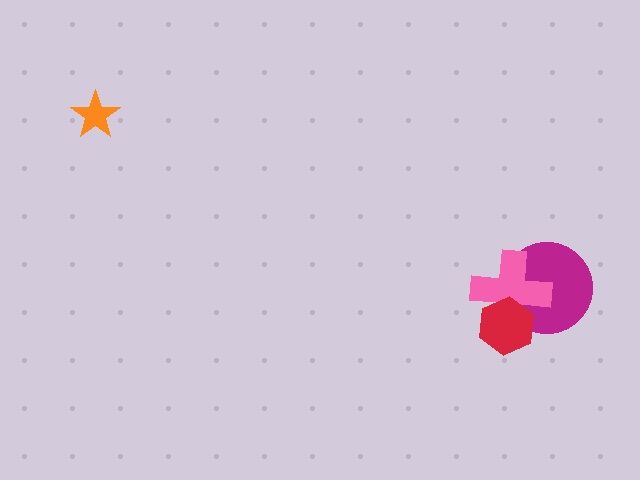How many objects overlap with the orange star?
0 objects overlap with the orange star.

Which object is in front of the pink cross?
The red hexagon is in front of the pink cross.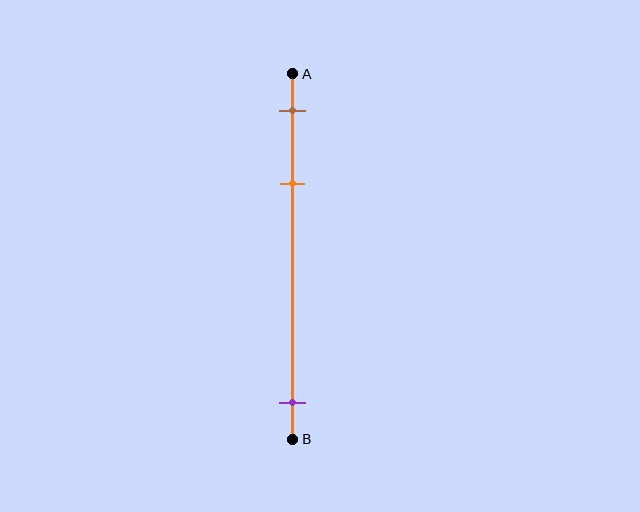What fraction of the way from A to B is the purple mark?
The purple mark is approximately 90% (0.9) of the way from A to B.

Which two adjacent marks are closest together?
The brown and orange marks are the closest adjacent pair.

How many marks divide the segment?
There are 3 marks dividing the segment.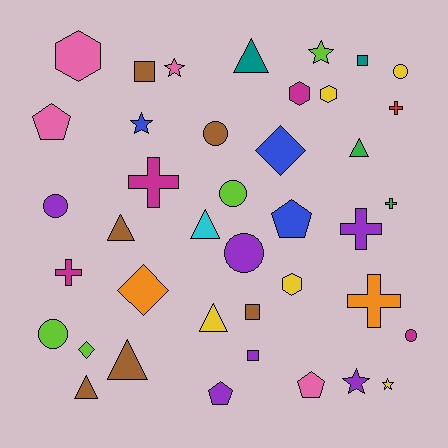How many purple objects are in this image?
There are 6 purple objects.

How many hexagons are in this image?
There are 4 hexagons.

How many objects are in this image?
There are 40 objects.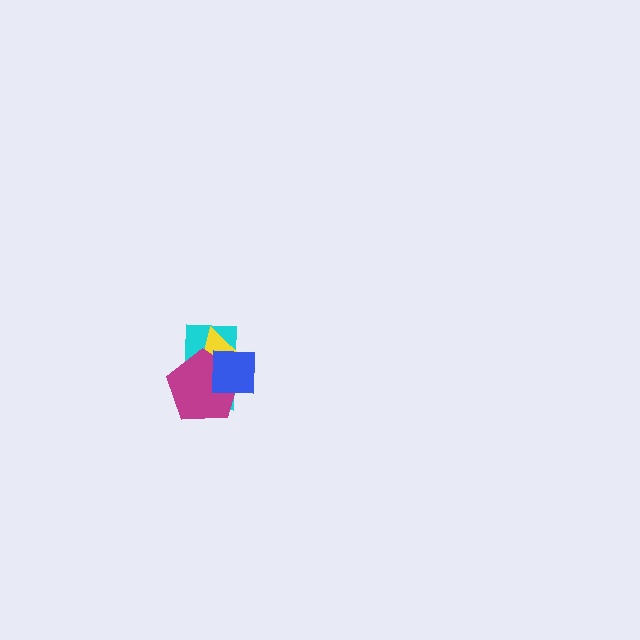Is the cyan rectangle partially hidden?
Yes, it is partially covered by another shape.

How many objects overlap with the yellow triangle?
3 objects overlap with the yellow triangle.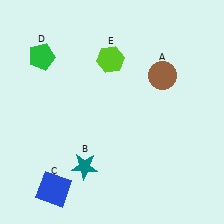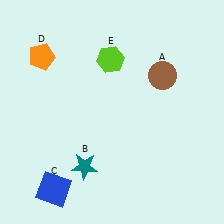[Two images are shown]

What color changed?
The pentagon (D) changed from green in Image 1 to orange in Image 2.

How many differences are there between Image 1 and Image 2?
There is 1 difference between the two images.